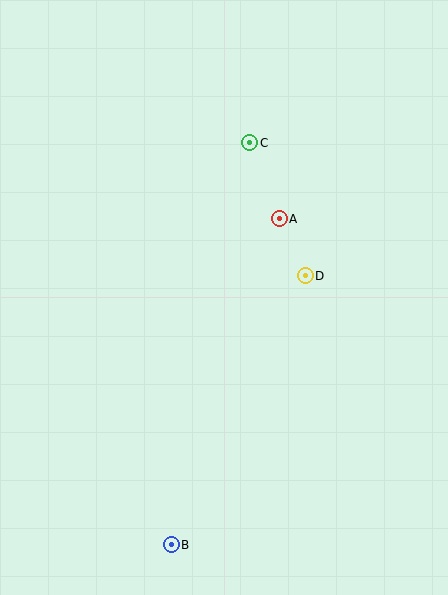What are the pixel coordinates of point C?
Point C is at (250, 143).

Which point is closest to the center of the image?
Point D at (305, 276) is closest to the center.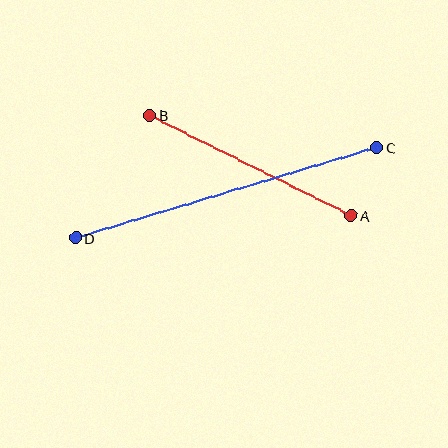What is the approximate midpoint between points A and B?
The midpoint is at approximately (251, 166) pixels.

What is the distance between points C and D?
The distance is approximately 315 pixels.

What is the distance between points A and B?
The distance is approximately 225 pixels.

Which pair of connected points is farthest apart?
Points C and D are farthest apart.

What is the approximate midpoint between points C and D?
The midpoint is at approximately (226, 193) pixels.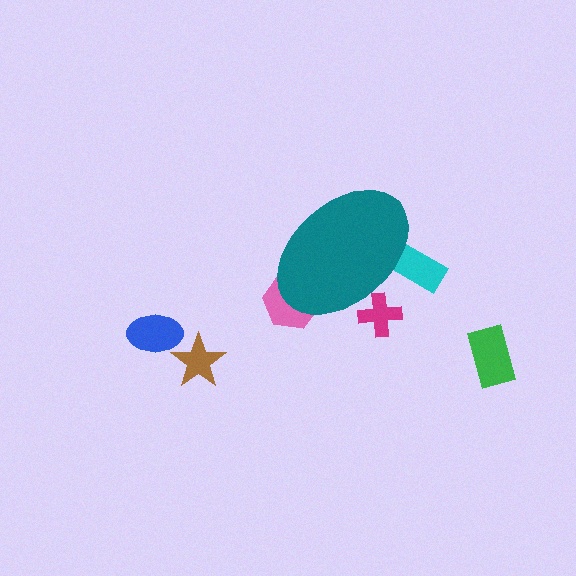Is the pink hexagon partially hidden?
Yes, the pink hexagon is partially hidden behind the teal ellipse.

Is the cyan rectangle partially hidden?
Yes, the cyan rectangle is partially hidden behind the teal ellipse.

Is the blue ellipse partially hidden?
No, the blue ellipse is fully visible.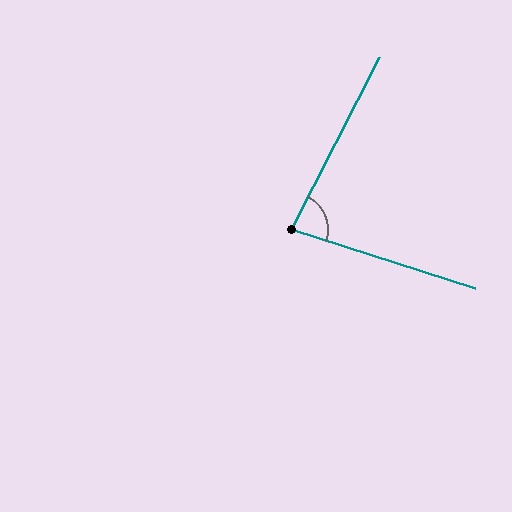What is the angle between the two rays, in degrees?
Approximately 81 degrees.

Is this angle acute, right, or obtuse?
It is acute.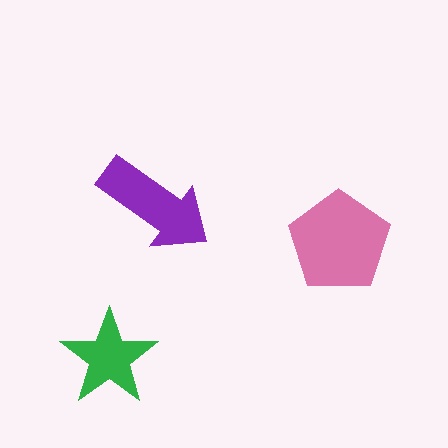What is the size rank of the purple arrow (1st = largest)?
2nd.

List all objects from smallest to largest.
The green star, the purple arrow, the pink pentagon.